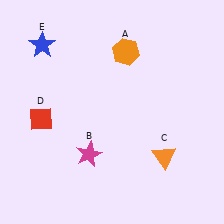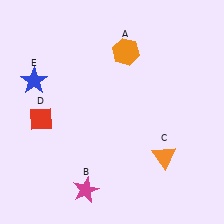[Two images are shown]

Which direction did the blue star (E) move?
The blue star (E) moved down.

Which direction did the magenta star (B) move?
The magenta star (B) moved down.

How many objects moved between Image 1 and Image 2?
2 objects moved between the two images.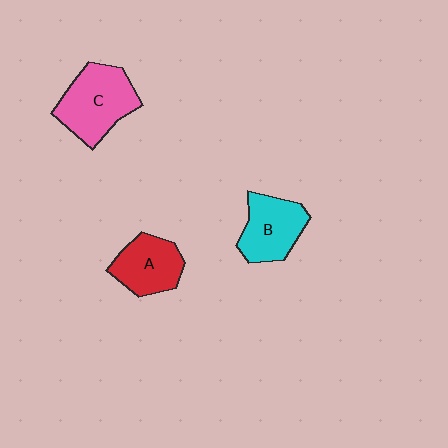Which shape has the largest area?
Shape C (pink).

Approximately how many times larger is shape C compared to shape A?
Approximately 1.3 times.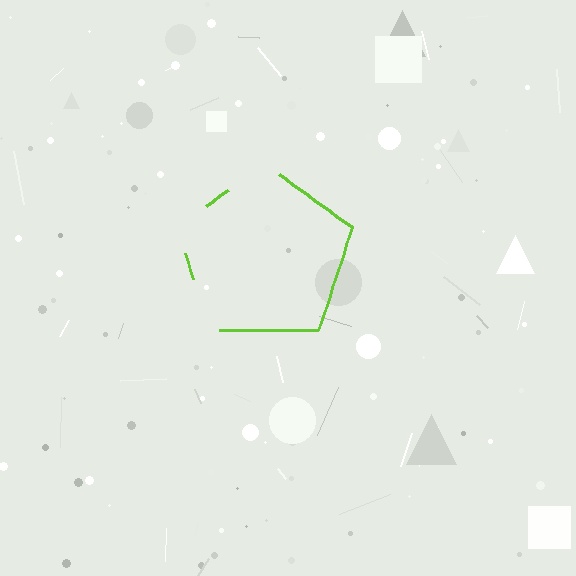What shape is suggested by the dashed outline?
The dashed outline suggests a pentagon.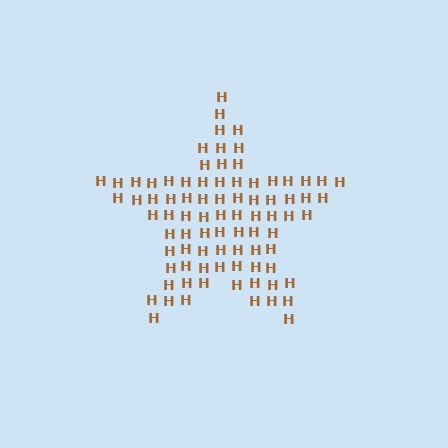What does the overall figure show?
The overall figure shows a star.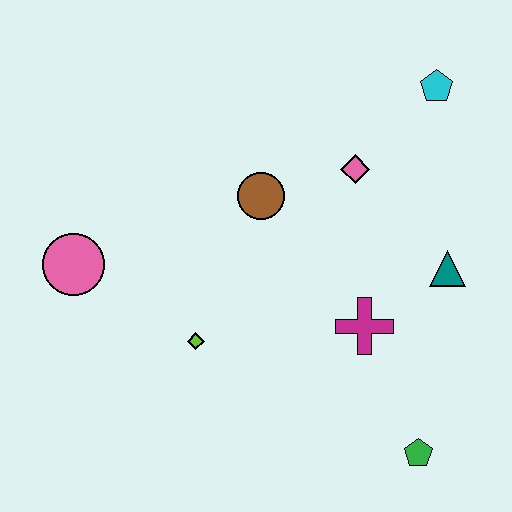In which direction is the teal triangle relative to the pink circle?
The teal triangle is to the right of the pink circle.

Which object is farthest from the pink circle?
The cyan pentagon is farthest from the pink circle.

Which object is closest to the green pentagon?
The magenta cross is closest to the green pentagon.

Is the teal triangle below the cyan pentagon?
Yes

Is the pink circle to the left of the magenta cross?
Yes